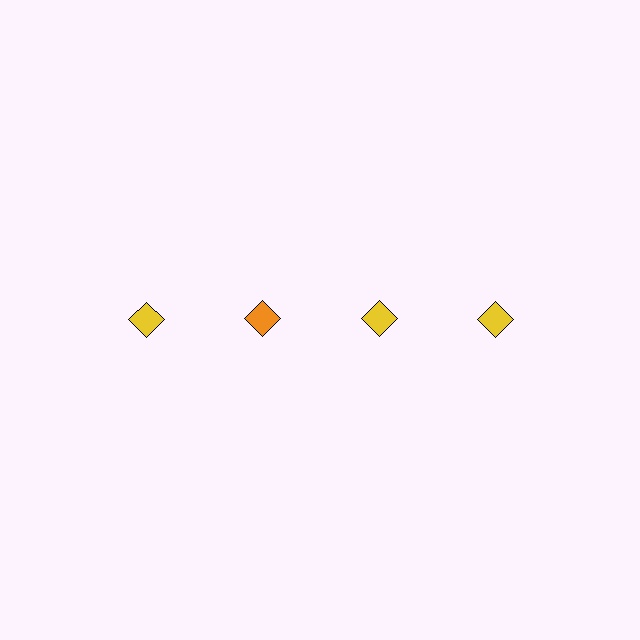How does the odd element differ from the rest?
It has a different color: orange instead of yellow.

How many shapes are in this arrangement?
There are 4 shapes arranged in a grid pattern.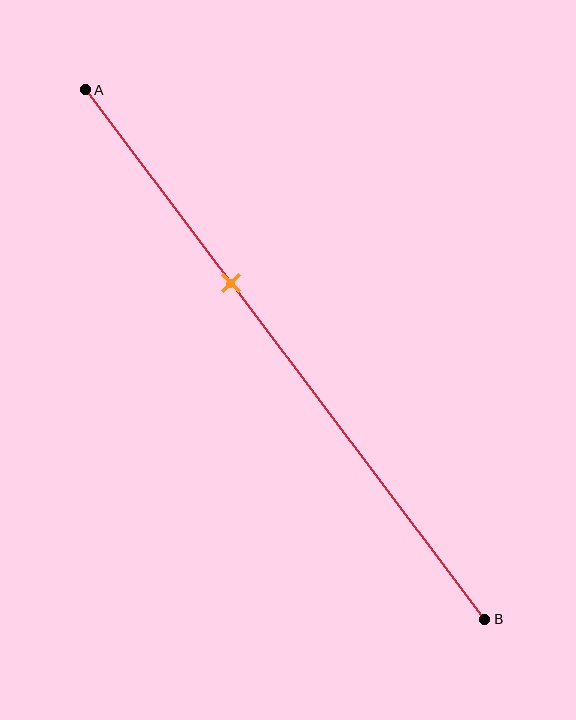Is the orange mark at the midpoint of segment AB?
No, the mark is at about 35% from A, not at the 50% midpoint.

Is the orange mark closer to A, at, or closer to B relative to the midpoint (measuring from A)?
The orange mark is closer to point A than the midpoint of segment AB.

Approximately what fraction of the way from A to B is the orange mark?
The orange mark is approximately 35% of the way from A to B.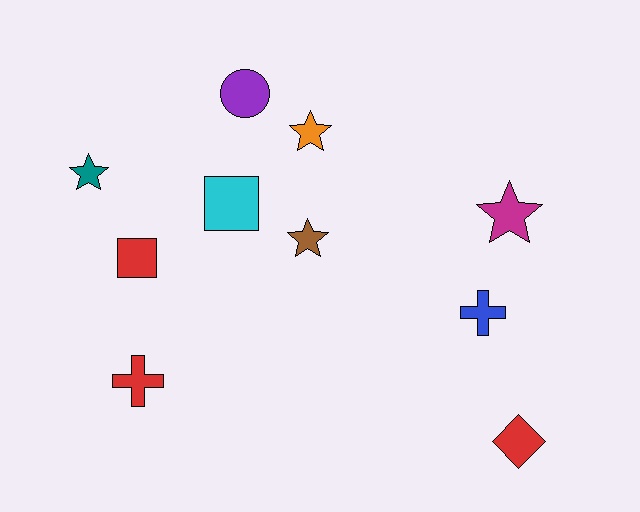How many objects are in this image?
There are 10 objects.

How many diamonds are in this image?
There is 1 diamond.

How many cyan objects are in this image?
There is 1 cyan object.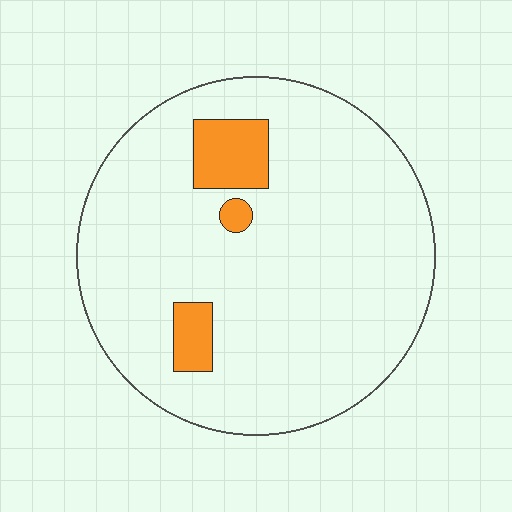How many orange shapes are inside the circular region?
3.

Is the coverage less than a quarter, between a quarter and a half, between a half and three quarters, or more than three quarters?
Less than a quarter.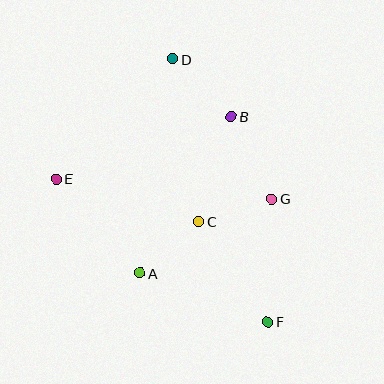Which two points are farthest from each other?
Points D and F are farthest from each other.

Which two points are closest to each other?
Points C and G are closest to each other.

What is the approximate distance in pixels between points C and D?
The distance between C and D is approximately 164 pixels.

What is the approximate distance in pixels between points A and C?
The distance between A and C is approximately 78 pixels.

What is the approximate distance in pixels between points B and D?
The distance between B and D is approximately 81 pixels.